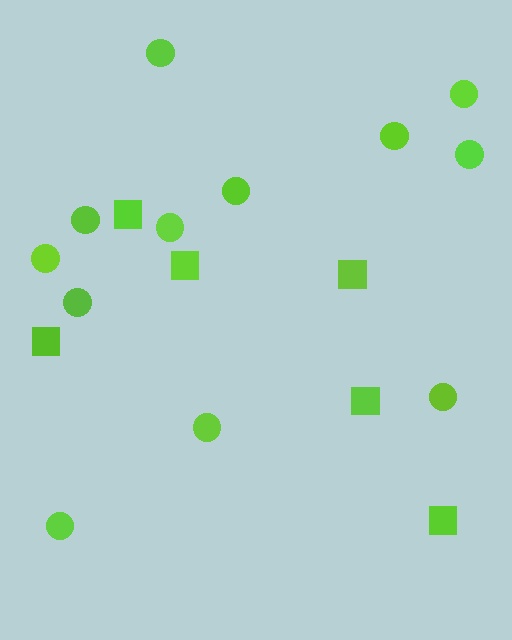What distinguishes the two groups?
There are 2 groups: one group of squares (6) and one group of circles (12).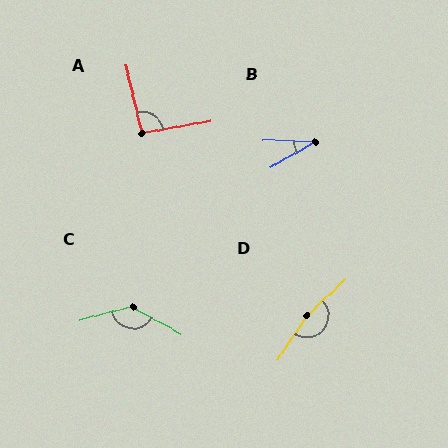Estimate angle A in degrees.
Approximately 93 degrees.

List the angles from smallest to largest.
B (31°), A (93°), C (137°), D (166°).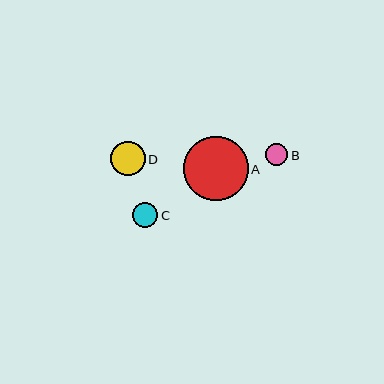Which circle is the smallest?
Circle B is the smallest with a size of approximately 22 pixels.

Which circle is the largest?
Circle A is the largest with a size of approximately 65 pixels.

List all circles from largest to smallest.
From largest to smallest: A, D, C, B.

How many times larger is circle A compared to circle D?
Circle A is approximately 1.9 times the size of circle D.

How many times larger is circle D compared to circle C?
Circle D is approximately 1.4 times the size of circle C.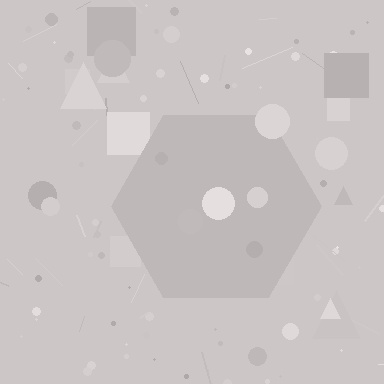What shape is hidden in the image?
A hexagon is hidden in the image.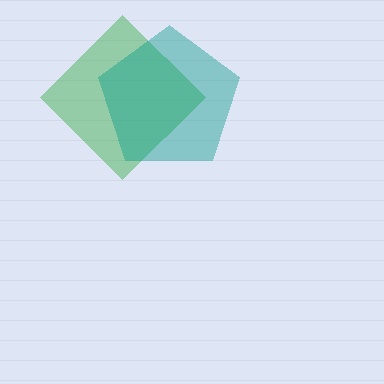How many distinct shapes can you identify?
There are 2 distinct shapes: a green diamond, a teal pentagon.